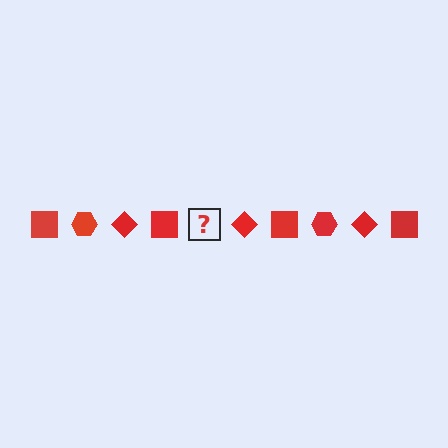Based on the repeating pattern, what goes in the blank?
The blank should be a red hexagon.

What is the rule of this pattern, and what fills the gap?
The rule is that the pattern cycles through square, hexagon, diamond shapes in red. The gap should be filled with a red hexagon.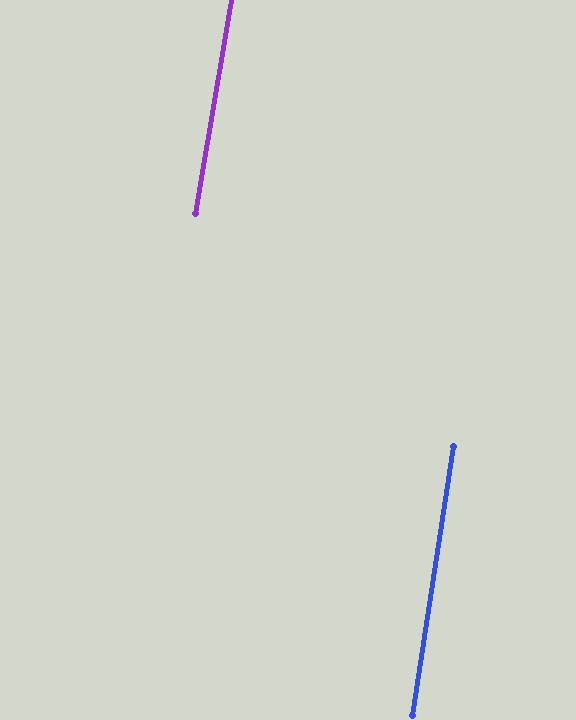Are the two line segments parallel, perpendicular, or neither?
Parallel — their directions differ by only 0.8°.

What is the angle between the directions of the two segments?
Approximately 1 degree.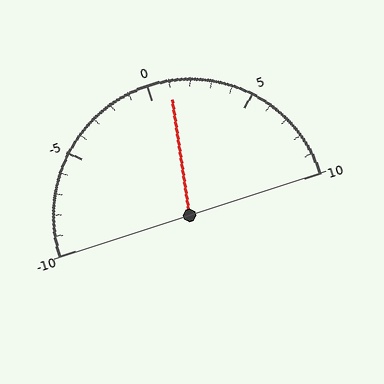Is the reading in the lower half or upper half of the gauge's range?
The reading is in the upper half of the range (-10 to 10).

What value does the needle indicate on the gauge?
The needle indicates approximately 1.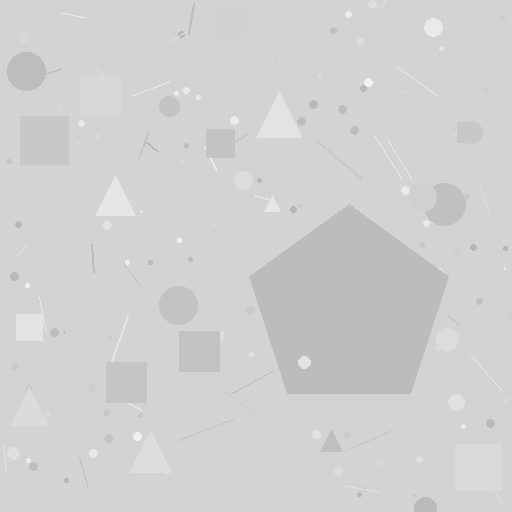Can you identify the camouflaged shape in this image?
The camouflaged shape is a pentagon.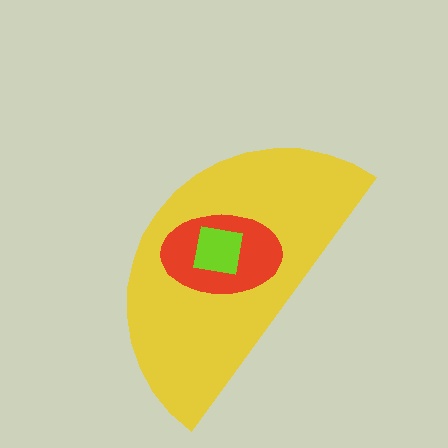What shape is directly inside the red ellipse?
The lime square.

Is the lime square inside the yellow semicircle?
Yes.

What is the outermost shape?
The yellow semicircle.